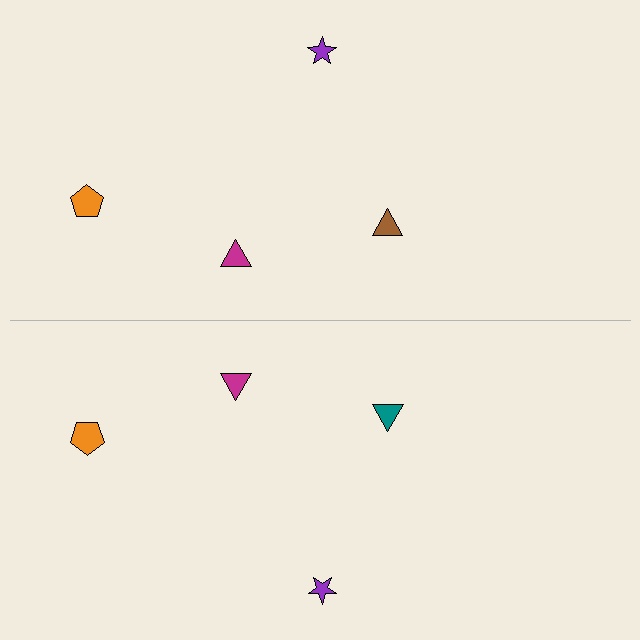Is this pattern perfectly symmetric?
No, the pattern is not perfectly symmetric. The teal triangle on the bottom side breaks the symmetry — its mirror counterpart is brown.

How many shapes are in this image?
There are 8 shapes in this image.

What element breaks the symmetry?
The teal triangle on the bottom side breaks the symmetry — its mirror counterpart is brown.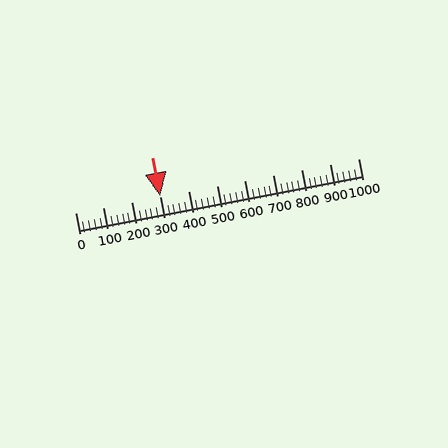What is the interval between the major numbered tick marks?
The major tick marks are spaced 100 units apart.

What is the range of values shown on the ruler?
The ruler shows values from 0 to 1000.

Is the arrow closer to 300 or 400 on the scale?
The arrow is closer to 300.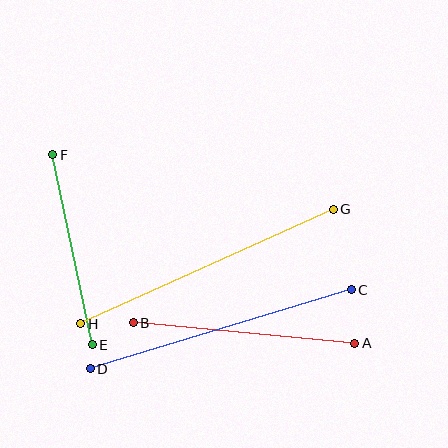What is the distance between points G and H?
The distance is approximately 277 pixels.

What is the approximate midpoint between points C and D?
The midpoint is at approximately (221, 329) pixels.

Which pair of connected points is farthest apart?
Points G and H are farthest apart.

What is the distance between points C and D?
The distance is approximately 273 pixels.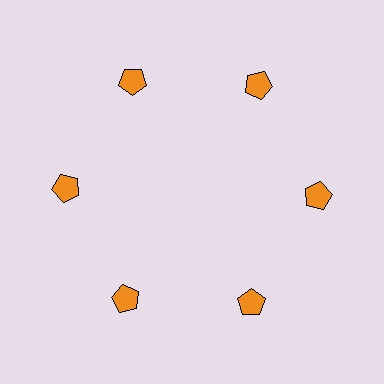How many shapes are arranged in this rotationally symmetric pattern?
There are 6 shapes, arranged in 6 groups of 1.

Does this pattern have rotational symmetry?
Yes, this pattern has 6-fold rotational symmetry. It looks the same after rotating 60 degrees around the center.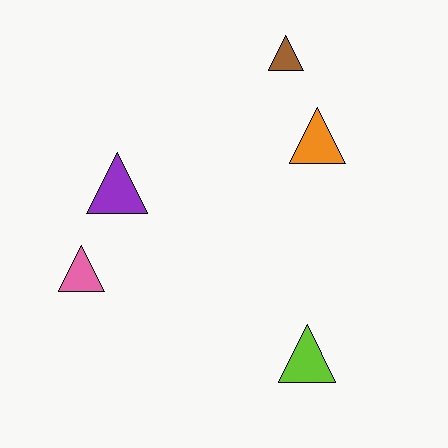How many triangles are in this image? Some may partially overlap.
There are 5 triangles.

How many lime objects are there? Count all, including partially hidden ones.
There is 1 lime object.